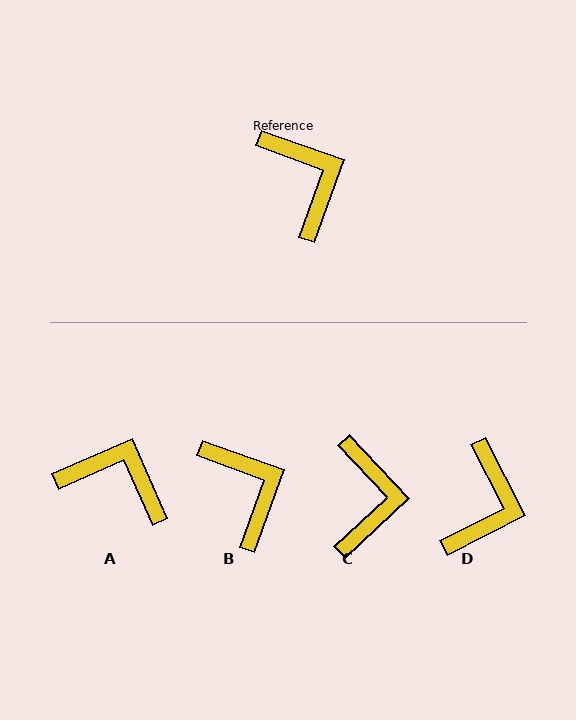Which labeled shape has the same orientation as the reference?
B.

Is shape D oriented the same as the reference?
No, it is off by about 43 degrees.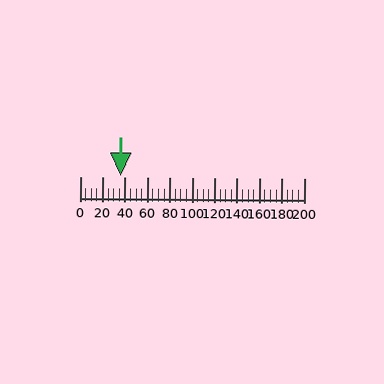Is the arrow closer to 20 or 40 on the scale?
The arrow is closer to 40.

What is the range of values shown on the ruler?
The ruler shows values from 0 to 200.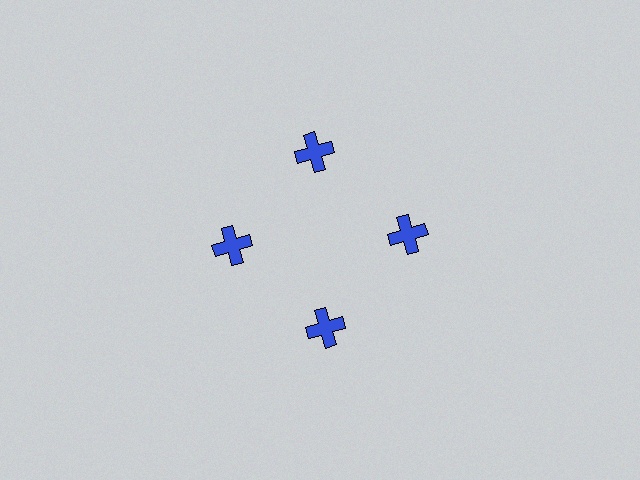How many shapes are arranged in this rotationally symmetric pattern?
There are 4 shapes, arranged in 4 groups of 1.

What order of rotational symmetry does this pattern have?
This pattern has 4-fold rotational symmetry.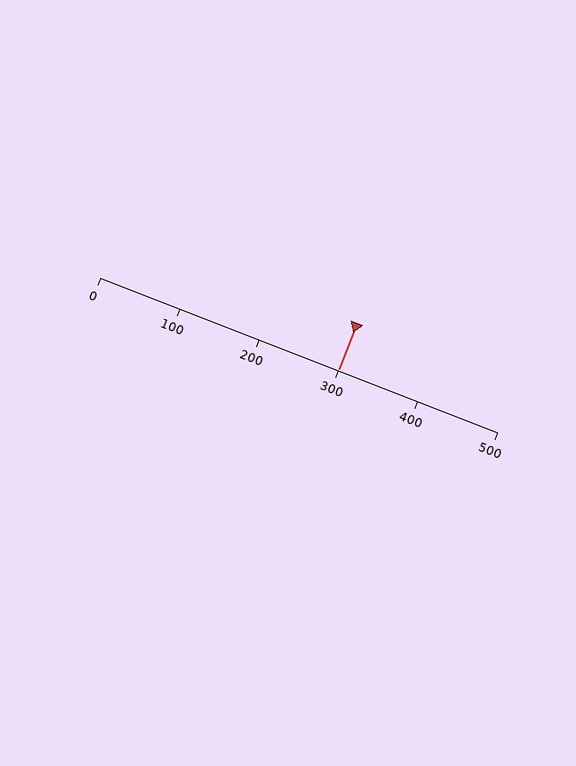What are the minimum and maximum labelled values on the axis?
The axis runs from 0 to 500.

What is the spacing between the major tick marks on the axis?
The major ticks are spaced 100 apart.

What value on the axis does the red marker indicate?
The marker indicates approximately 300.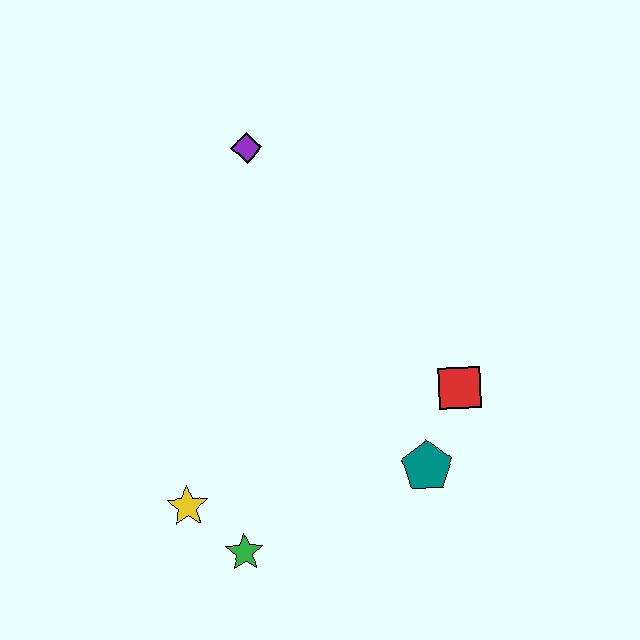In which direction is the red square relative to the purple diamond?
The red square is below the purple diamond.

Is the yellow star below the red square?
Yes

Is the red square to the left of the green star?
No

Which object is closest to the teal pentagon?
The red square is closest to the teal pentagon.